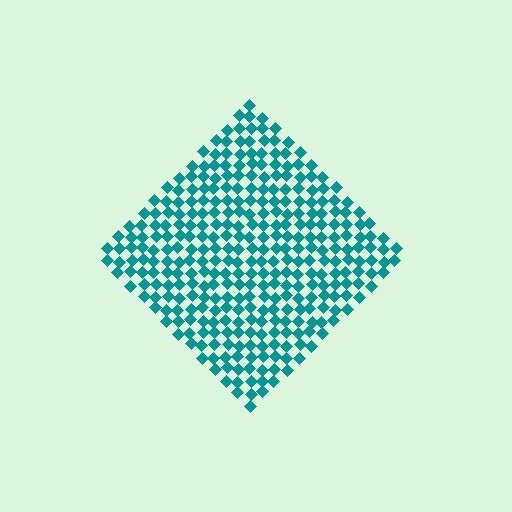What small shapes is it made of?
It is made of small diamonds.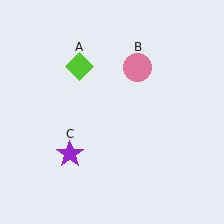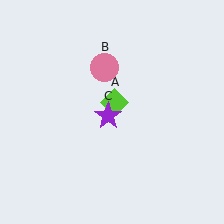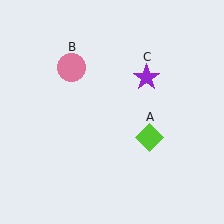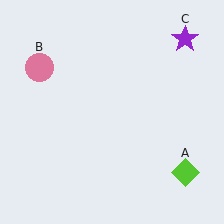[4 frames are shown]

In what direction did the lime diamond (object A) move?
The lime diamond (object A) moved down and to the right.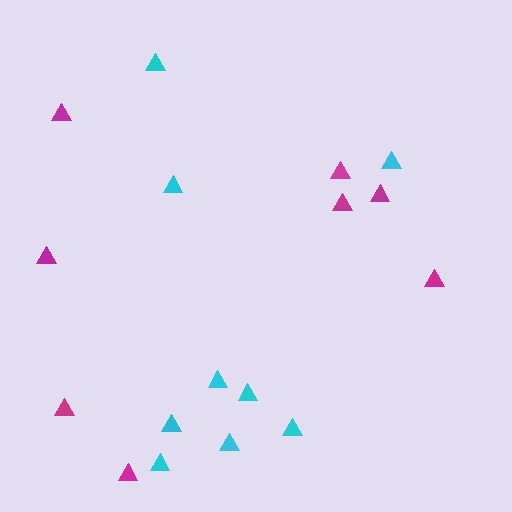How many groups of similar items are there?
There are 2 groups: one group of magenta triangles (8) and one group of cyan triangles (9).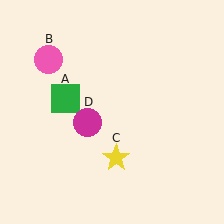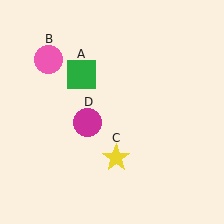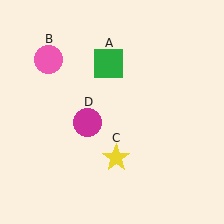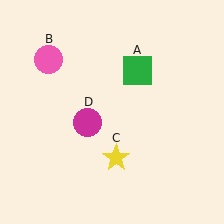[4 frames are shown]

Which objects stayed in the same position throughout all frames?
Pink circle (object B) and yellow star (object C) and magenta circle (object D) remained stationary.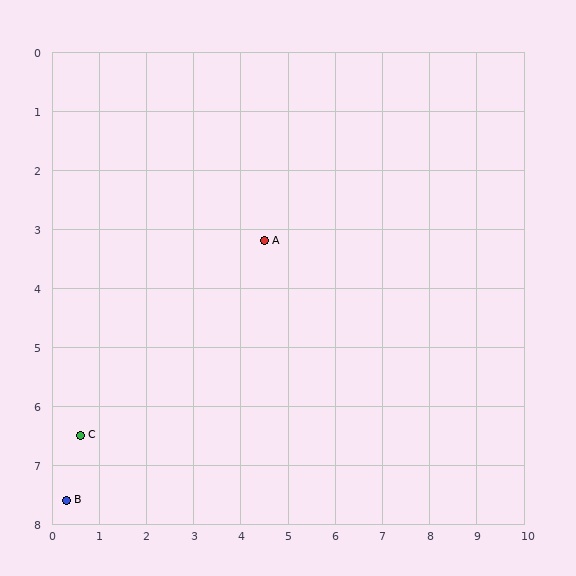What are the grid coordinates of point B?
Point B is at approximately (0.3, 7.6).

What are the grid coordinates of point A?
Point A is at approximately (4.5, 3.2).